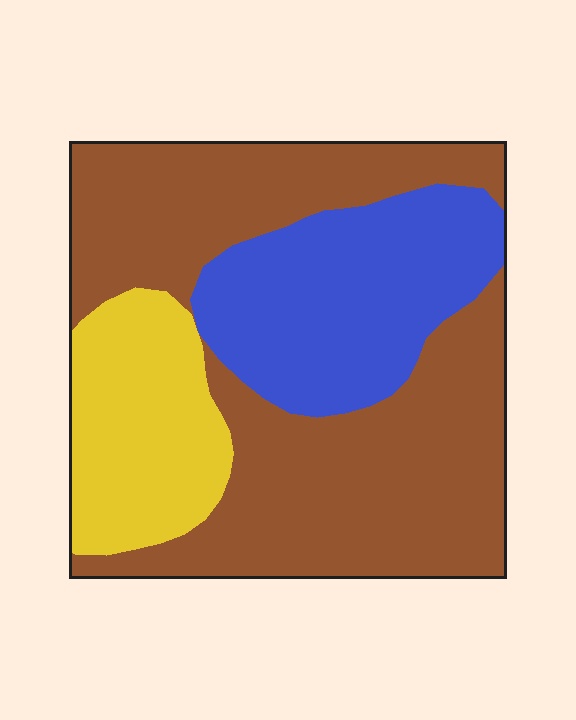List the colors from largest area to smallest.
From largest to smallest: brown, blue, yellow.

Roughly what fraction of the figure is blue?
Blue takes up about one quarter (1/4) of the figure.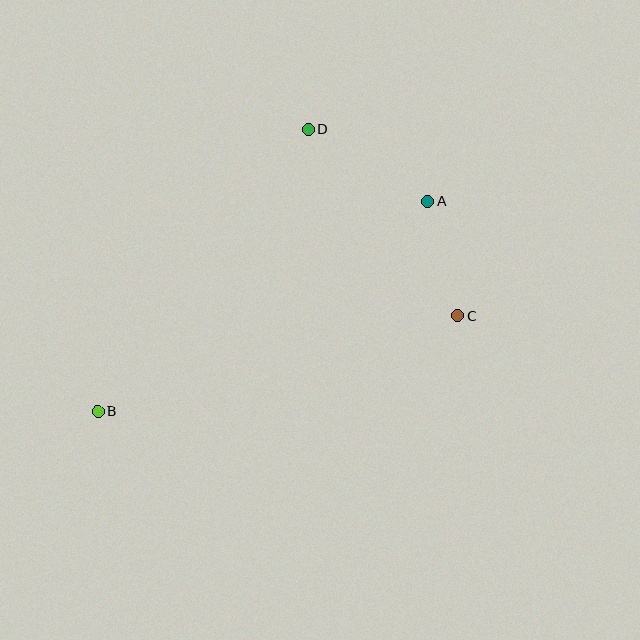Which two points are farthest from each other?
Points A and B are farthest from each other.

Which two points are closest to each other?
Points A and C are closest to each other.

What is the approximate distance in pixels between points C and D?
The distance between C and D is approximately 239 pixels.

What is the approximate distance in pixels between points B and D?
The distance between B and D is approximately 352 pixels.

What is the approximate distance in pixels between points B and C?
The distance between B and C is approximately 373 pixels.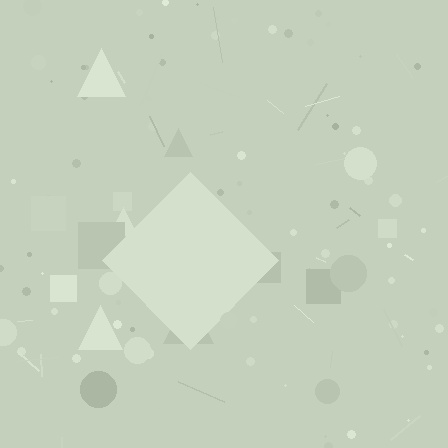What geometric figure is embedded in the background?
A diamond is embedded in the background.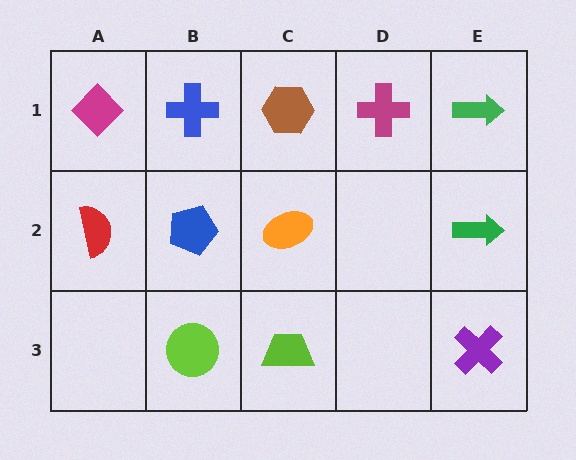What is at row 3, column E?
A purple cross.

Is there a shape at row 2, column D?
No, that cell is empty.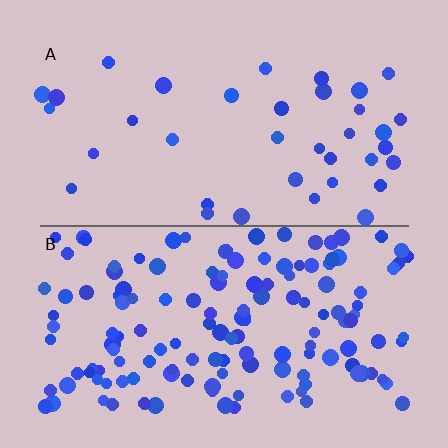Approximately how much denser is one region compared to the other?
Approximately 3.8× — region B over region A.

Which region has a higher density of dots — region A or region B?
B (the bottom).